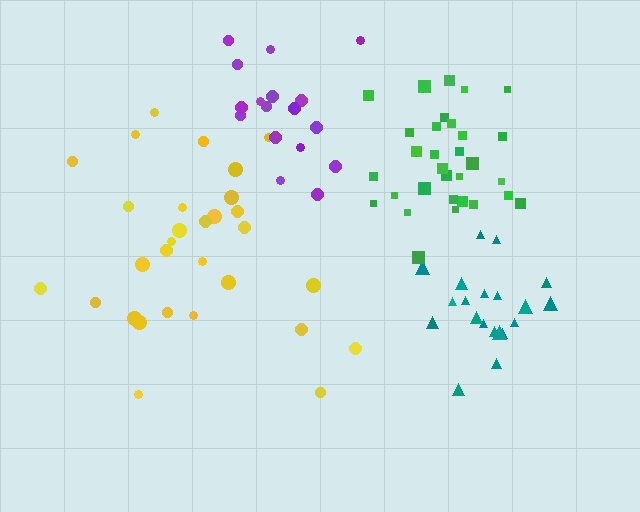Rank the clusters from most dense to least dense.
green, teal, purple, yellow.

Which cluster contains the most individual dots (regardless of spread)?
Green (32).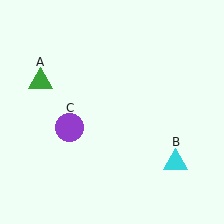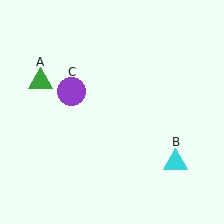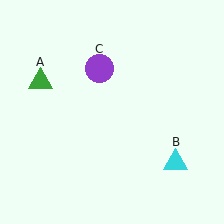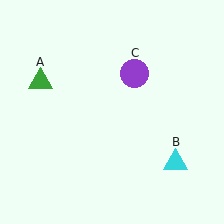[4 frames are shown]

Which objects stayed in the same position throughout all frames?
Green triangle (object A) and cyan triangle (object B) remained stationary.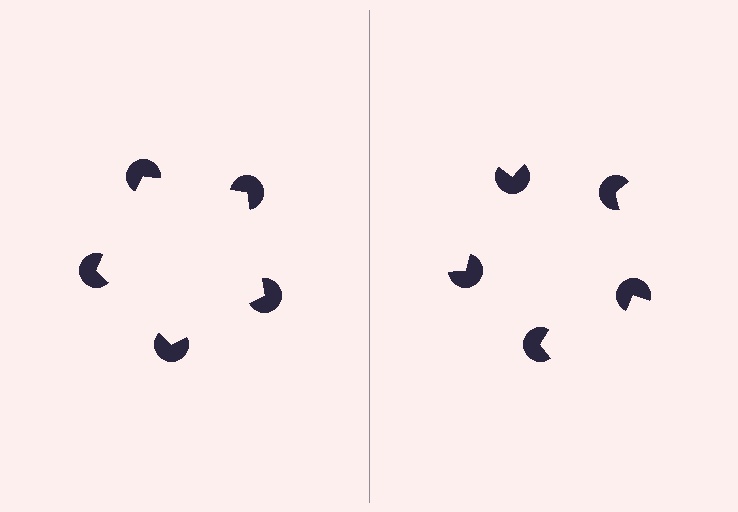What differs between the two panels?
The pac-man discs are positioned identically on both sides; only the wedge orientations differ. On the left they align to a pentagon; on the right they are misaligned.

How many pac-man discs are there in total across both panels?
10 — 5 on each side.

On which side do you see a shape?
An illusory pentagon appears on the left side. On the right side the wedge cuts are rotated, so no coherent shape forms.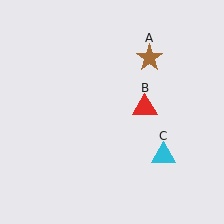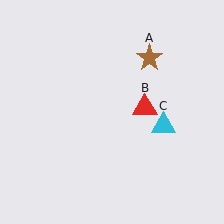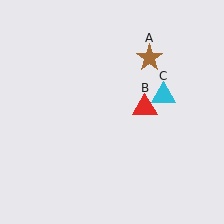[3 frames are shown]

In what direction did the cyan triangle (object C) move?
The cyan triangle (object C) moved up.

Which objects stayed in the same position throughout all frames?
Brown star (object A) and red triangle (object B) remained stationary.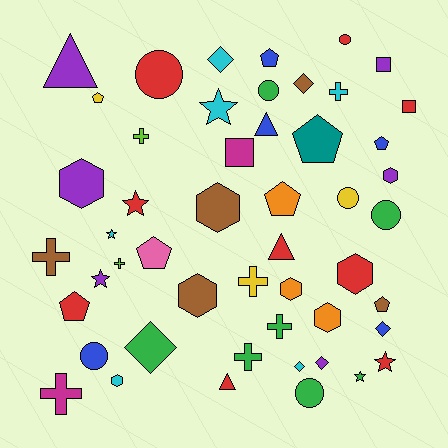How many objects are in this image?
There are 50 objects.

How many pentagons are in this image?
There are 8 pentagons.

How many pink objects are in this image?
There is 1 pink object.